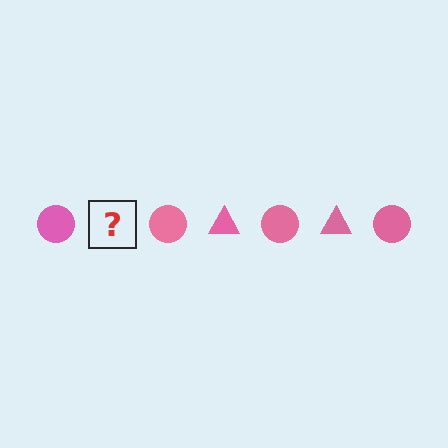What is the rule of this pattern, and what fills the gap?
The rule is that the pattern cycles through circle, triangle shapes in pink. The gap should be filled with a pink triangle.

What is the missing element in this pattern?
The missing element is a pink triangle.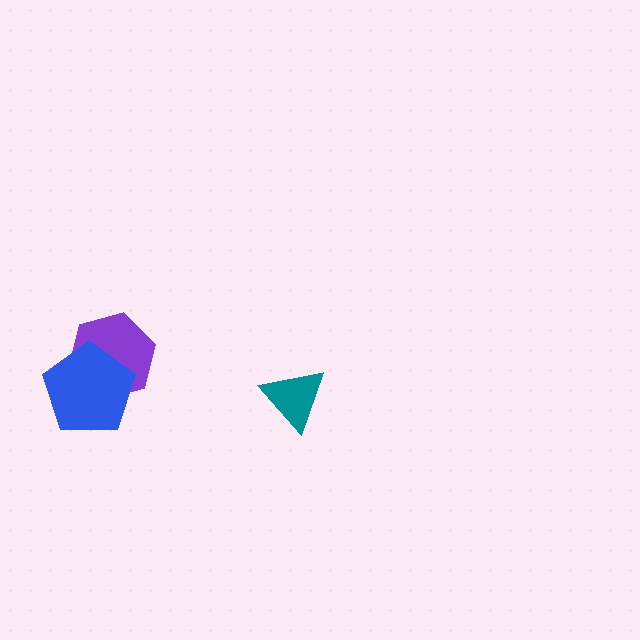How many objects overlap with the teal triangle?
0 objects overlap with the teal triangle.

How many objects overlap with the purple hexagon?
1 object overlaps with the purple hexagon.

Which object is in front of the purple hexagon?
The blue pentagon is in front of the purple hexagon.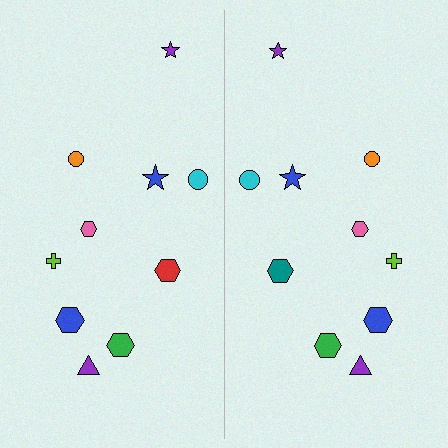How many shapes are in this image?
There are 20 shapes in this image.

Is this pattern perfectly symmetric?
No, the pattern is not perfectly symmetric. The teal hexagon on the right side breaks the symmetry — its mirror counterpart is red.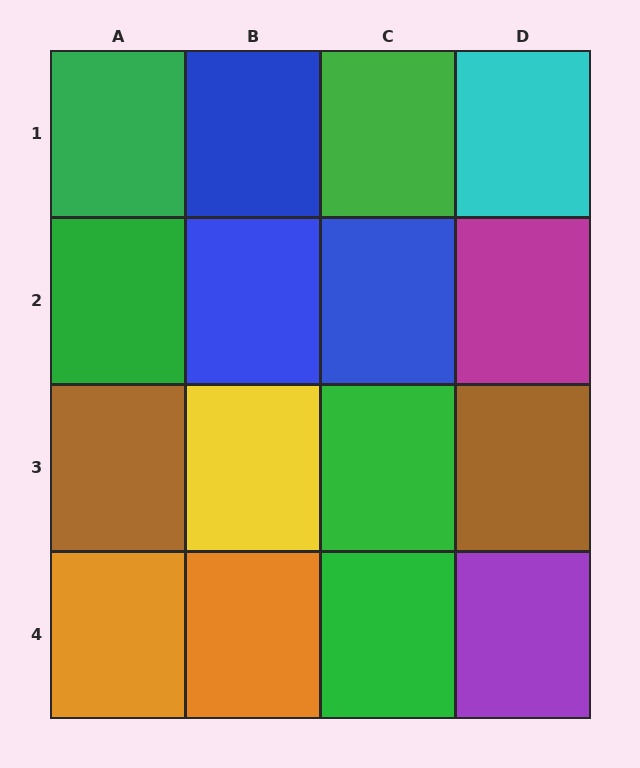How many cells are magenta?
1 cell is magenta.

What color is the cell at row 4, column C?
Green.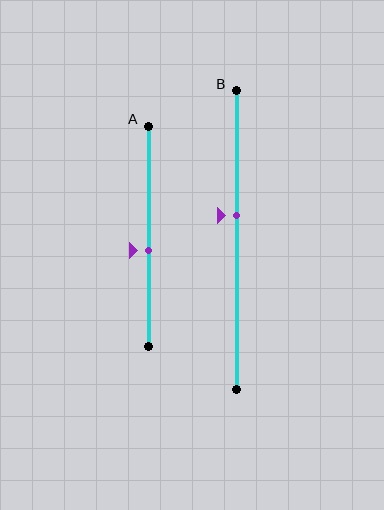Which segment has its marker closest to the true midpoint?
Segment A has its marker closest to the true midpoint.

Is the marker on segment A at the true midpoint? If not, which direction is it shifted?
No, the marker on segment A is shifted downward by about 7% of the segment length.